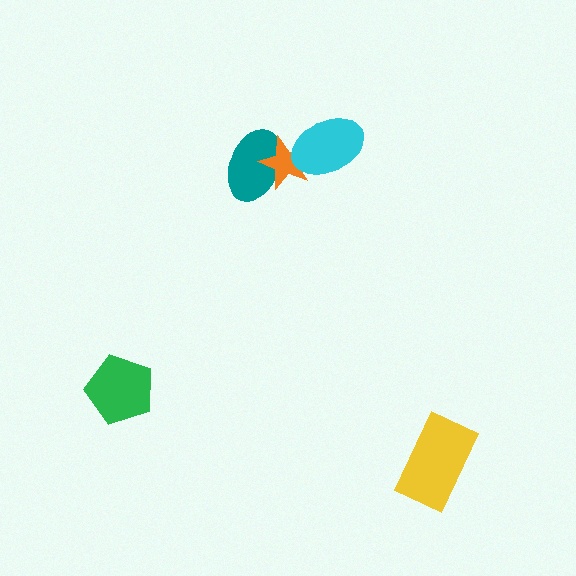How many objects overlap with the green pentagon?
0 objects overlap with the green pentagon.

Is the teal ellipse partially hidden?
Yes, it is partially covered by another shape.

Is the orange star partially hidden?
Yes, it is partially covered by another shape.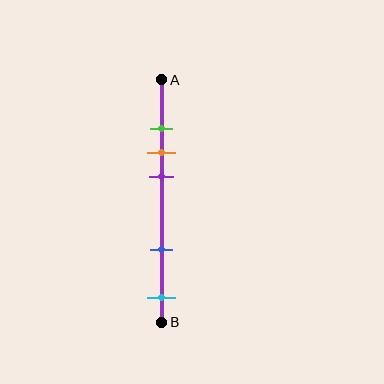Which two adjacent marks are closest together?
The green and orange marks are the closest adjacent pair.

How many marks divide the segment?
There are 5 marks dividing the segment.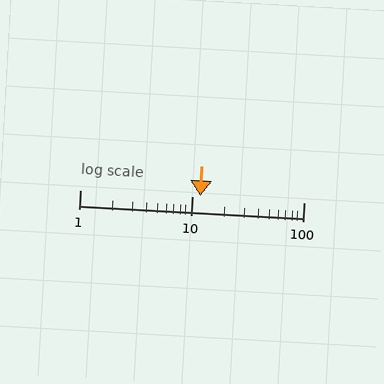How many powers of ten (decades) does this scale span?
The scale spans 2 decades, from 1 to 100.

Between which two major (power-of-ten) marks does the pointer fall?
The pointer is between 10 and 100.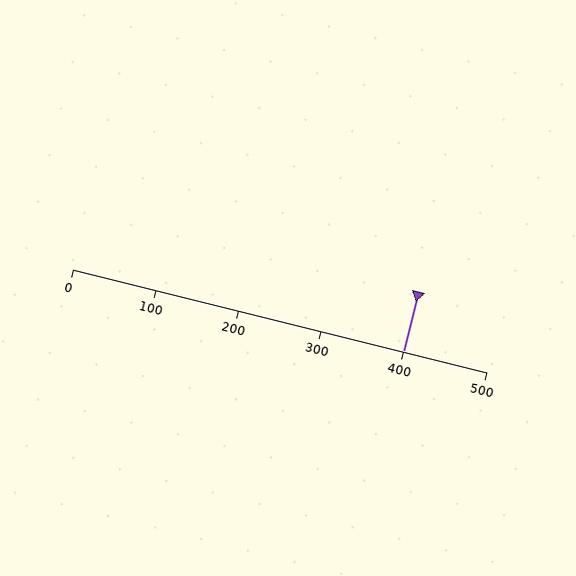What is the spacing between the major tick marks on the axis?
The major ticks are spaced 100 apart.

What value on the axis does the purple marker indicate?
The marker indicates approximately 400.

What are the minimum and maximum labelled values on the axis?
The axis runs from 0 to 500.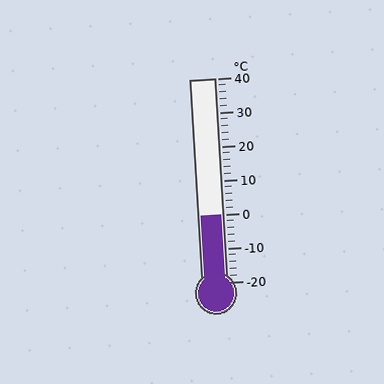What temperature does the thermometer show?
The thermometer shows approximately 0°C.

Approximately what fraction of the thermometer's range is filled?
The thermometer is filled to approximately 35% of its range.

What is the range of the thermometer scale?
The thermometer scale ranges from -20°C to 40°C.